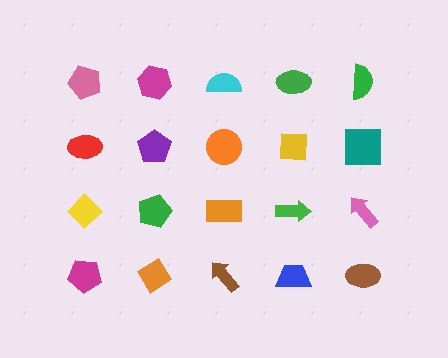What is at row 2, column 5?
A teal square.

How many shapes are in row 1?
5 shapes.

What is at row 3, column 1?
A yellow diamond.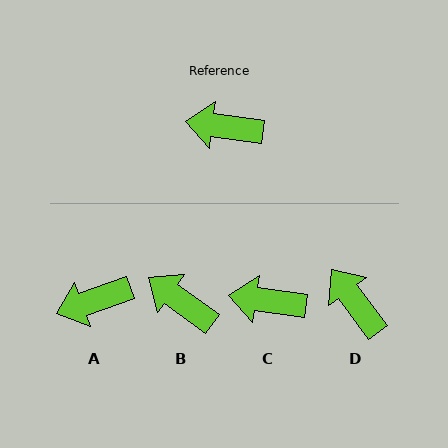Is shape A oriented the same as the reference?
No, it is off by about 27 degrees.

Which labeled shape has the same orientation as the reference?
C.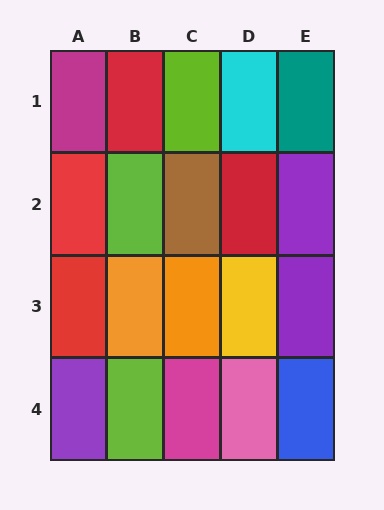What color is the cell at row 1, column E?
Teal.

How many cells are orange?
2 cells are orange.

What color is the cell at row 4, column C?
Magenta.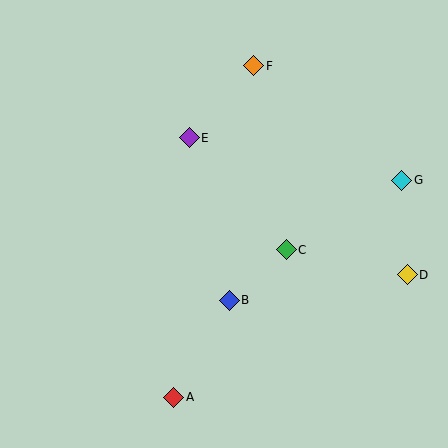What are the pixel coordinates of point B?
Point B is at (229, 300).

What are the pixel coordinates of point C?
Point C is at (286, 250).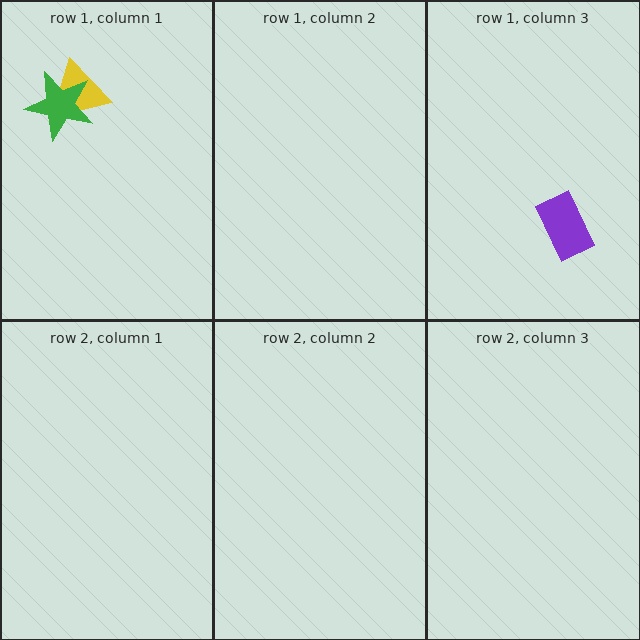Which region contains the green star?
The row 1, column 1 region.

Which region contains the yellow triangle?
The row 1, column 1 region.